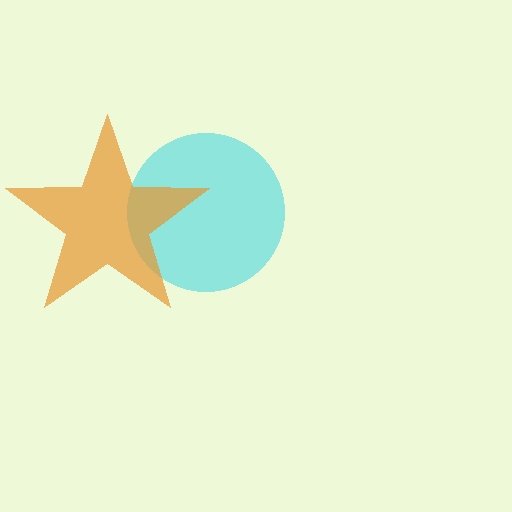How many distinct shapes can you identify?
There are 2 distinct shapes: a cyan circle, an orange star.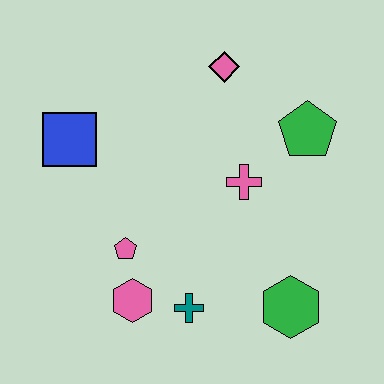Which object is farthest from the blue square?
The green hexagon is farthest from the blue square.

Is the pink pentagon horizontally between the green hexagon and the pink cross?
No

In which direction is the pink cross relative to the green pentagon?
The pink cross is to the left of the green pentagon.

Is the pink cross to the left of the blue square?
No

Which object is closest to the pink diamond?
The green pentagon is closest to the pink diamond.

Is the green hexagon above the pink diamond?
No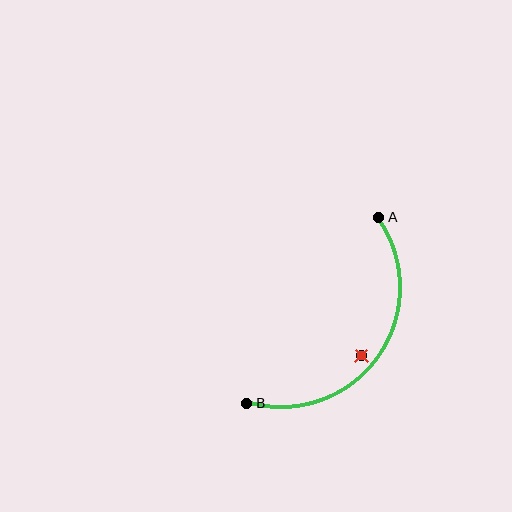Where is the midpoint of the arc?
The arc midpoint is the point on the curve farthest from the straight line joining A and B. It sits below and to the right of that line.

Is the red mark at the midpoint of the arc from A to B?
No — the red mark does not lie on the arc at all. It sits slightly inside the curve.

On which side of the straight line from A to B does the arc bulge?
The arc bulges below and to the right of the straight line connecting A and B.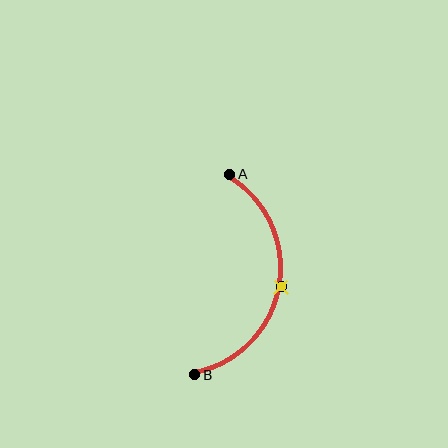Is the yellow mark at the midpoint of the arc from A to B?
Yes. The yellow mark lies on the arc at equal arc-length from both A and B — it is the arc midpoint.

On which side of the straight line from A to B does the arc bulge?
The arc bulges to the right of the straight line connecting A and B.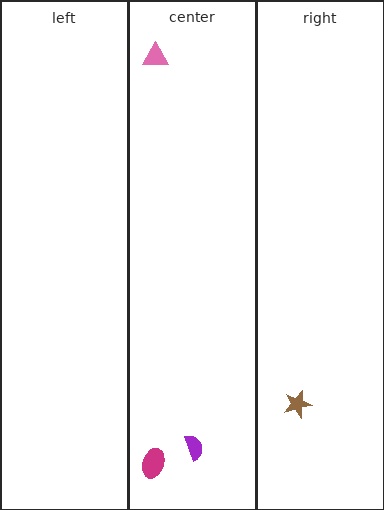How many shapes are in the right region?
1.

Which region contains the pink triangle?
The center region.